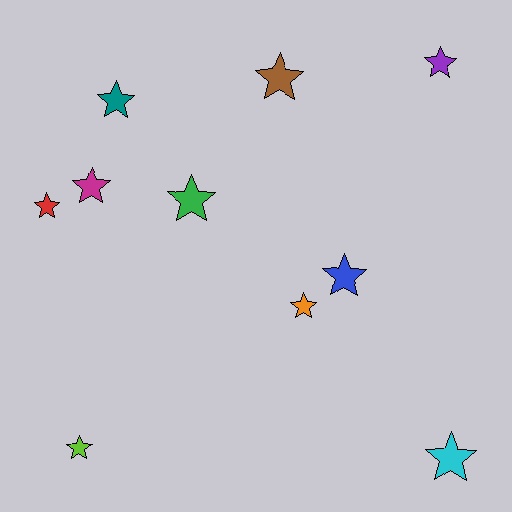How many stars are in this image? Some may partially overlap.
There are 10 stars.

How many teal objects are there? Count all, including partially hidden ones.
There is 1 teal object.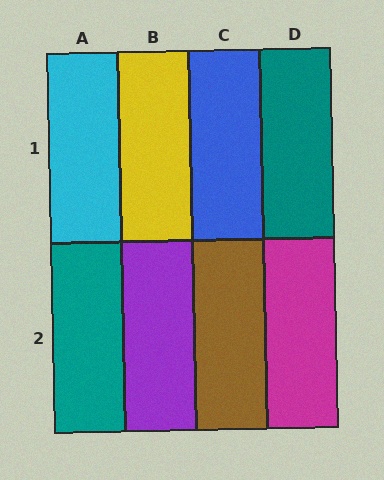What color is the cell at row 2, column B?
Purple.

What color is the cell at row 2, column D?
Magenta.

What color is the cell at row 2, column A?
Teal.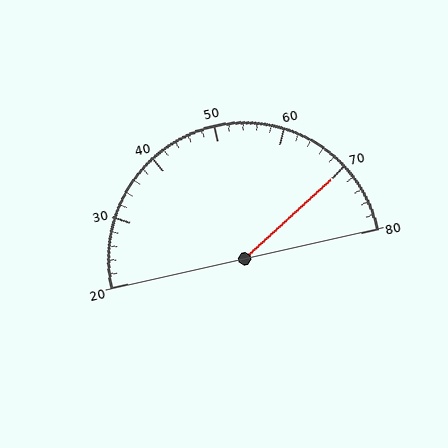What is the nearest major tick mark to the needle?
The nearest major tick mark is 70.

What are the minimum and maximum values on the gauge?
The gauge ranges from 20 to 80.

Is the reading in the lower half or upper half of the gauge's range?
The reading is in the upper half of the range (20 to 80).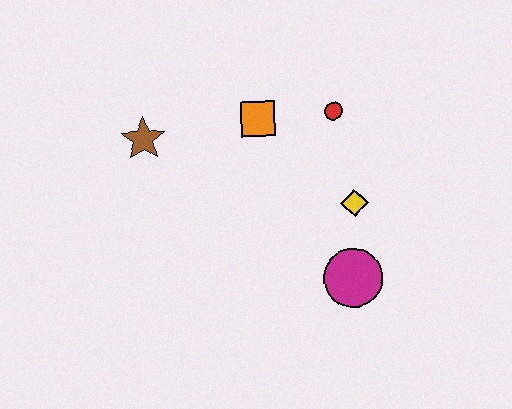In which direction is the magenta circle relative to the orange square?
The magenta circle is below the orange square.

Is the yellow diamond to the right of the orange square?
Yes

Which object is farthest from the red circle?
The brown star is farthest from the red circle.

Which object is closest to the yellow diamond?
The magenta circle is closest to the yellow diamond.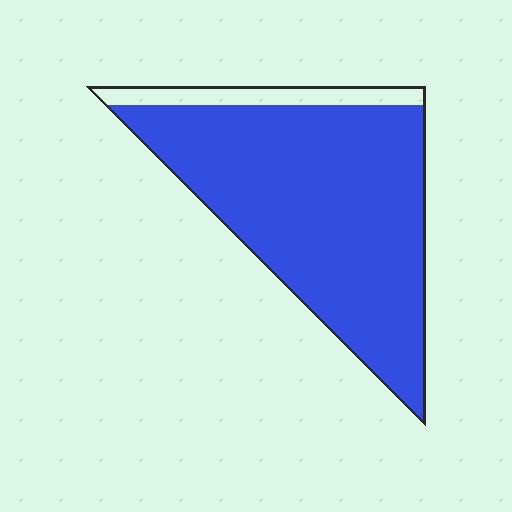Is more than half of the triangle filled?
Yes.